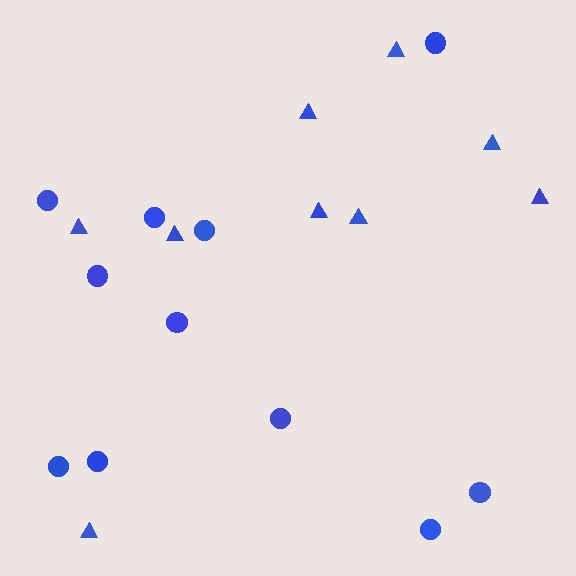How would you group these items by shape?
There are 2 groups: one group of triangles (9) and one group of circles (11).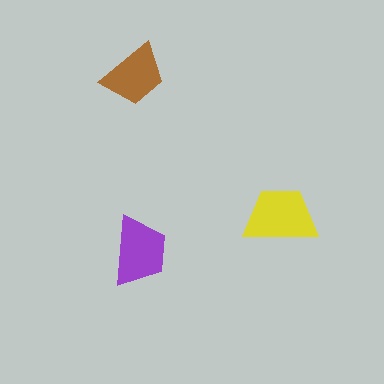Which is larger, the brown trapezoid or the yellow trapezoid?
The yellow one.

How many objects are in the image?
There are 3 objects in the image.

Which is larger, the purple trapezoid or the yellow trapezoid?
The yellow one.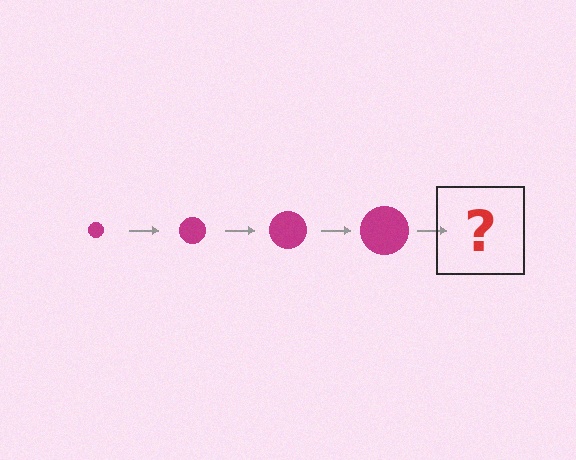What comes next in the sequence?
The next element should be a magenta circle, larger than the previous one.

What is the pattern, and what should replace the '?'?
The pattern is that the circle gets progressively larger each step. The '?' should be a magenta circle, larger than the previous one.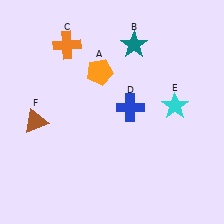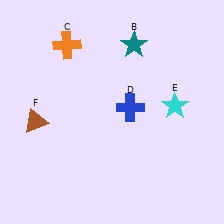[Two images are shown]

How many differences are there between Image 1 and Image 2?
There is 1 difference between the two images.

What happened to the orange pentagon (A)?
The orange pentagon (A) was removed in Image 2. It was in the top-left area of Image 1.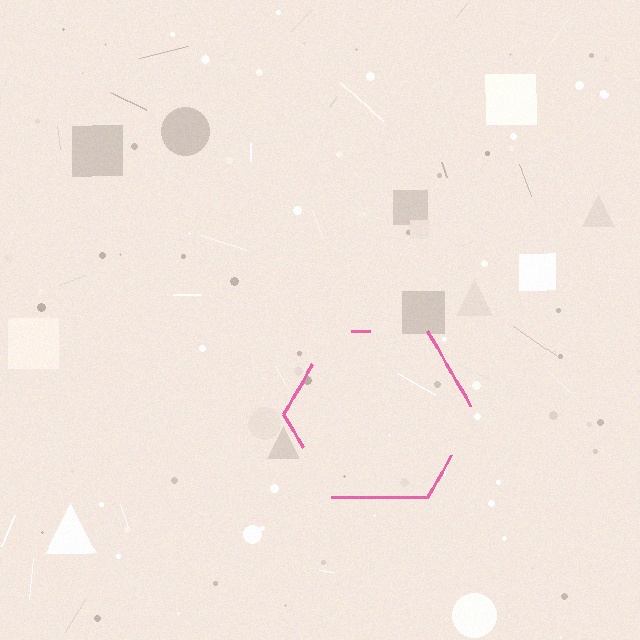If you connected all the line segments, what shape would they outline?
They would outline a hexagon.